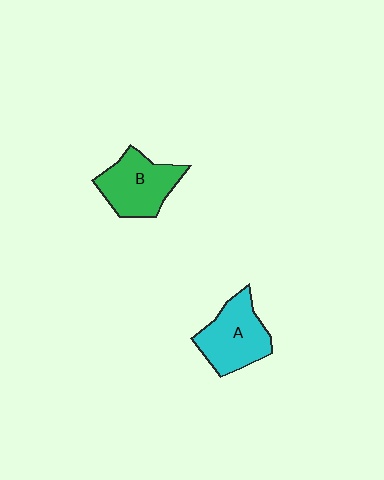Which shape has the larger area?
Shape A (cyan).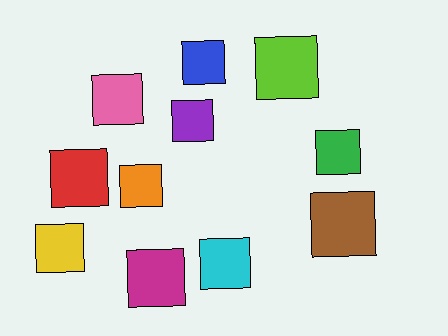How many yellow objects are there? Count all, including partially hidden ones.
There is 1 yellow object.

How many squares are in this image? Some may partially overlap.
There are 11 squares.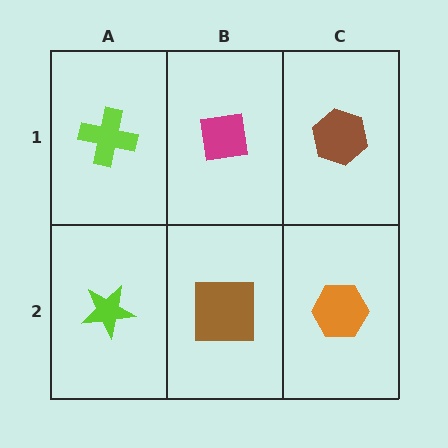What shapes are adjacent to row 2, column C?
A brown hexagon (row 1, column C), a brown square (row 2, column B).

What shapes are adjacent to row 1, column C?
An orange hexagon (row 2, column C), a magenta square (row 1, column B).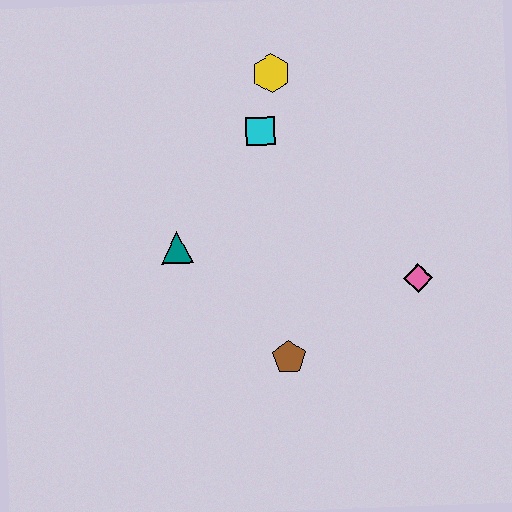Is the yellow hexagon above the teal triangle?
Yes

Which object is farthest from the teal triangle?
The pink diamond is farthest from the teal triangle.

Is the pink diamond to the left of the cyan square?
No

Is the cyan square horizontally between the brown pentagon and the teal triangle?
Yes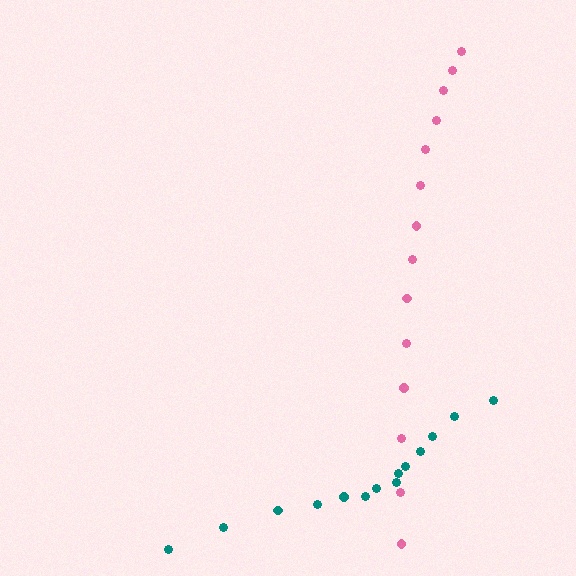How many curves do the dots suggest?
There are 2 distinct paths.